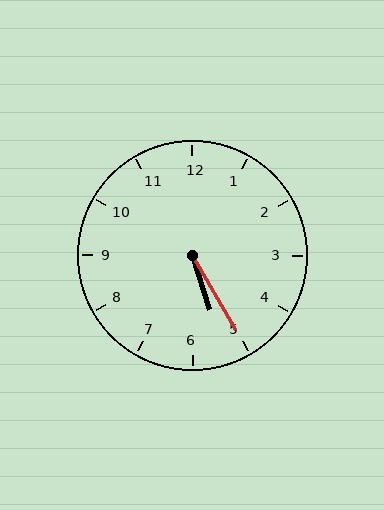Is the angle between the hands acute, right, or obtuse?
It is acute.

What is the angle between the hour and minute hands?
Approximately 12 degrees.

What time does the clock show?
5:25.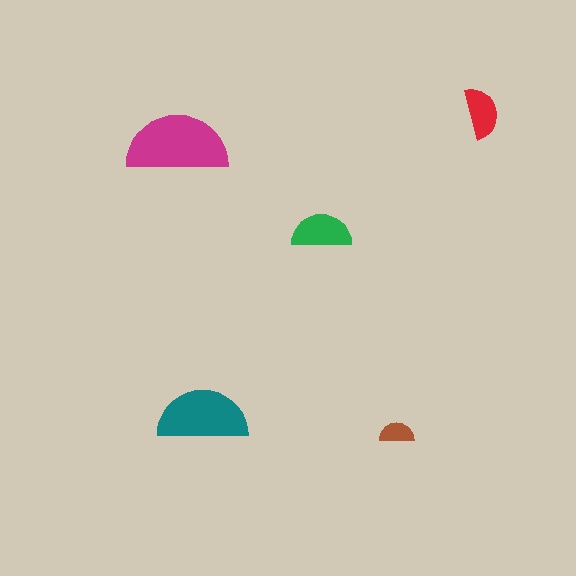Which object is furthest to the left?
The magenta semicircle is leftmost.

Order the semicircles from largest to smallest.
the magenta one, the teal one, the green one, the red one, the brown one.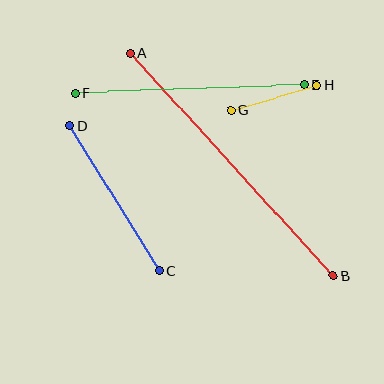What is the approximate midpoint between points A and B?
The midpoint is at approximately (232, 165) pixels.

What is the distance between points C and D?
The distance is approximately 171 pixels.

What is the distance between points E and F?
The distance is approximately 229 pixels.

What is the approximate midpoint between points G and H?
The midpoint is at approximately (274, 98) pixels.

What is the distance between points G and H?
The distance is approximately 89 pixels.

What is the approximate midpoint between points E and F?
The midpoint is at approximately (190, 89) pixels.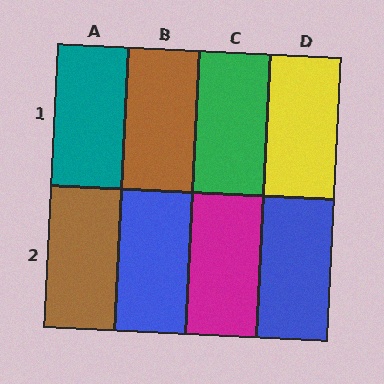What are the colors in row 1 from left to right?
Teal, brown, green, yellow.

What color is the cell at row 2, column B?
Blue.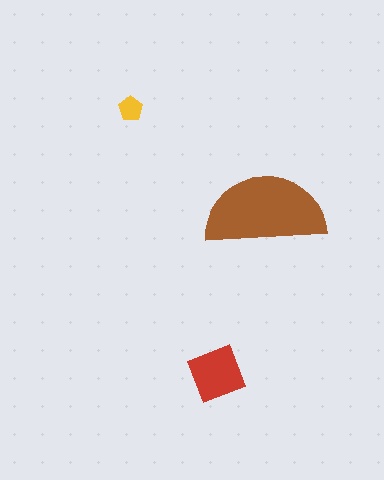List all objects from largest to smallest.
The brown semicircle, the red diamond, the yellow pentagon.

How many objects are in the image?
There are 3 objects in the image.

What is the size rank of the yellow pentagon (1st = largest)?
3rd.